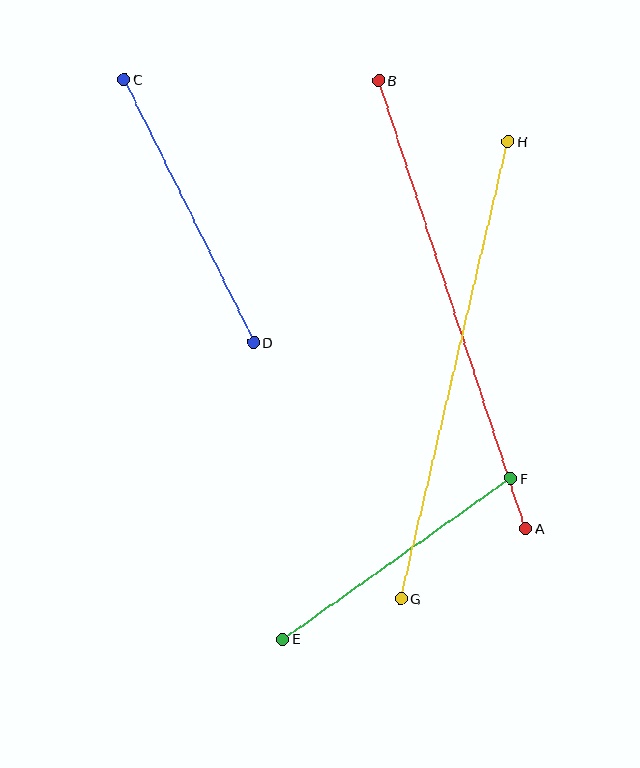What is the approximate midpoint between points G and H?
The midpoint is at approximately (454, 370) pixels.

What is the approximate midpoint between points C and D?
The midpoint is at approximately (189, 211) pixels.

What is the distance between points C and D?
The distance is approximately 293 pixels.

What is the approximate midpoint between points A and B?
The midpoint is at approximately (452, 305) pixels.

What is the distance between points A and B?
The distance is approximately 471 pixels.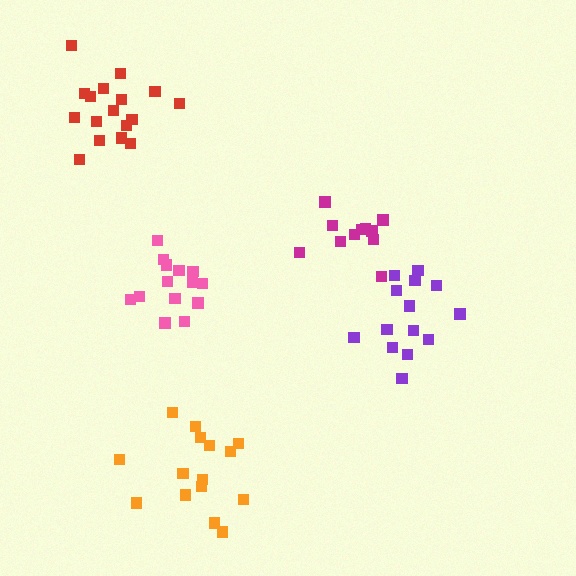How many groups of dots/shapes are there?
There are 5 groups.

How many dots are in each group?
Group 1: 14 dots, Group 2: 17 dots, Group 3: 11 dots, Group 4: 14 dots, Group 5: 15 dots (71 total).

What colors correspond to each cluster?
The clusters are colored: pink, red, magenta, purple, orange.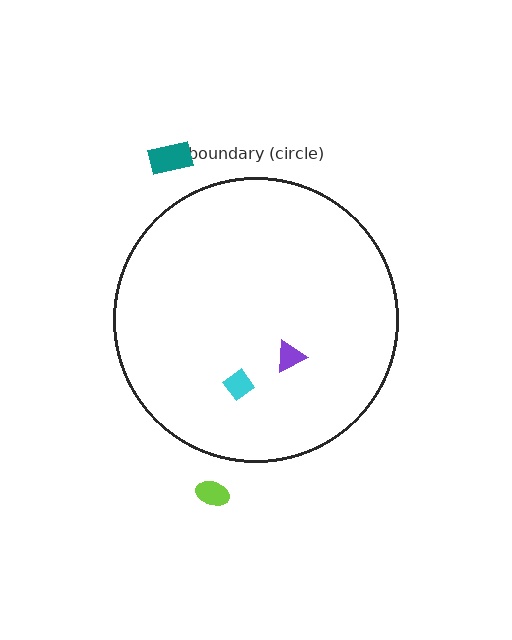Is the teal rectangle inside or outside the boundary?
Outside.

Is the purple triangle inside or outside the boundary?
Inside.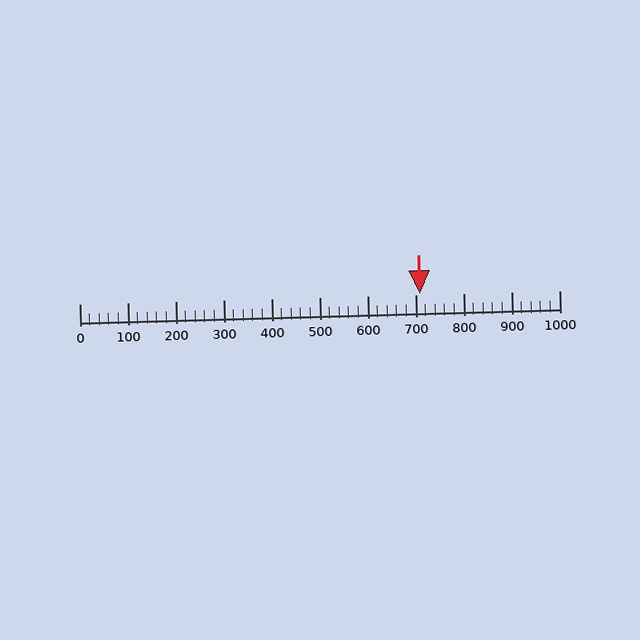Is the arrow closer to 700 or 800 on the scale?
The arrow is closer to 700.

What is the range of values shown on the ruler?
The ruler shows values from 0 to 1000.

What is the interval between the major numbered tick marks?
The major tick marks are spaced 100 units apart.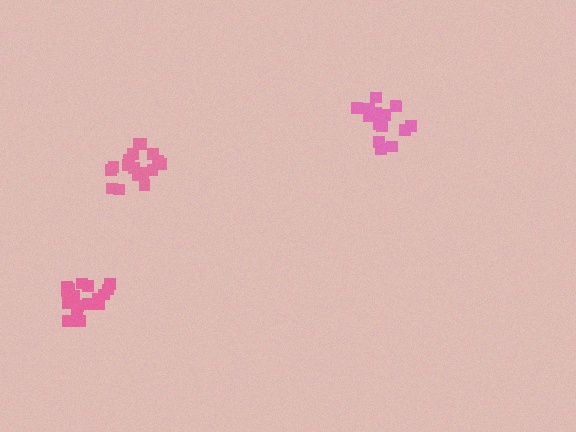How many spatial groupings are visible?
There are 3 spatial groupings.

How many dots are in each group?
Group 1: 15 dots, Group 2: 17 dots, Group 3: 18 dots (50 total).